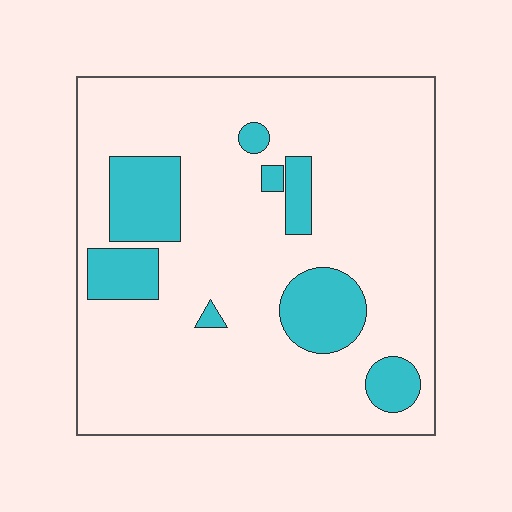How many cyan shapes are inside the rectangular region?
8.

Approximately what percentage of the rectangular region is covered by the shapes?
Approximately 15%.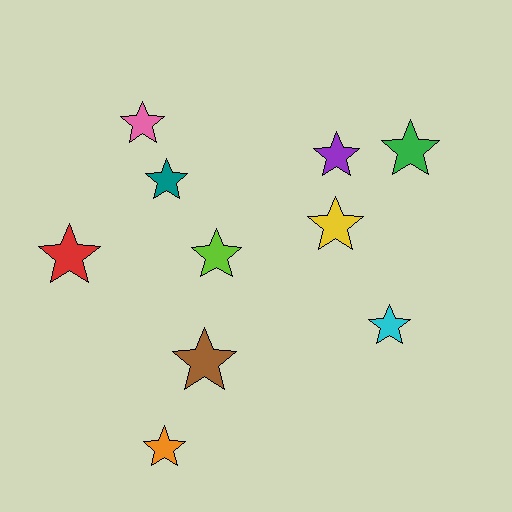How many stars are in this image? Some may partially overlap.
There are 10 stars.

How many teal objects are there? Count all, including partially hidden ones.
There is 1 teal object.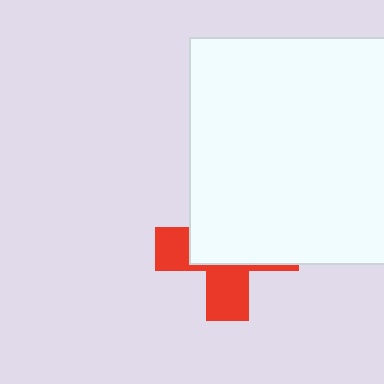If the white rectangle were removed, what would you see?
You would see the complete red cross.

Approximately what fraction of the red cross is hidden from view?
Roughly 59% of the red cross is hidden behind the white rectangle.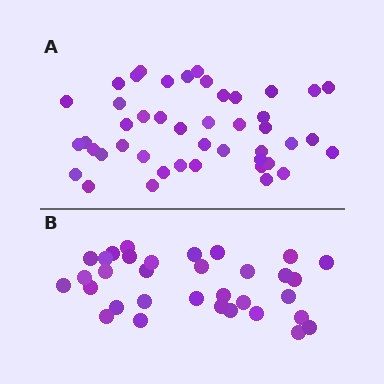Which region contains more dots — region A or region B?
Region A (the top region) has more dots.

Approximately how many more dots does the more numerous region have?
Region A has roughly 12 or so more dots than region B.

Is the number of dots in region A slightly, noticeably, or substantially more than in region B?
Region A has noticeably more, but not dramatically so. The ratio is roughly 1.4 to 1.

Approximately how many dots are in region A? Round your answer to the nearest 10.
About 40 dots. (The exact count is 45, which rounds to 40.)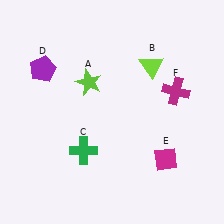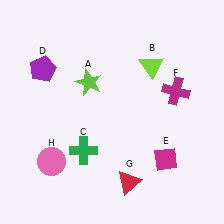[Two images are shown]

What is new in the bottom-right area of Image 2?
A red triangle (G) was added in the bottom-right area of Image 2.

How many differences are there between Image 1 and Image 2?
There are 2 differences between the two images.